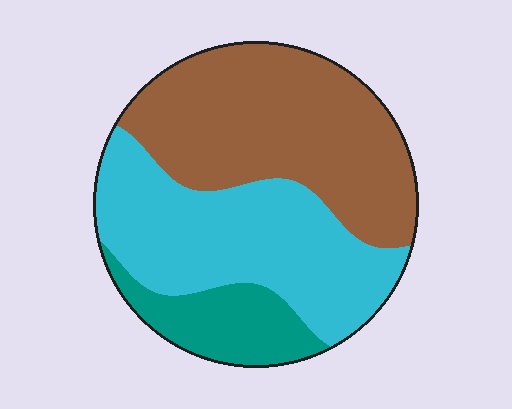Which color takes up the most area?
Brown, at roughly 45%.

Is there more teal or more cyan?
Cyan.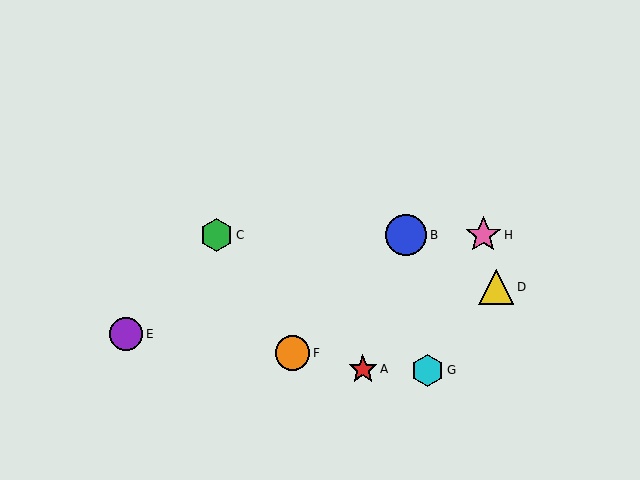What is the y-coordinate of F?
Object F is at y≈353.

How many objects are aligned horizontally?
3 objects (B, C, H) are aligned horizontally.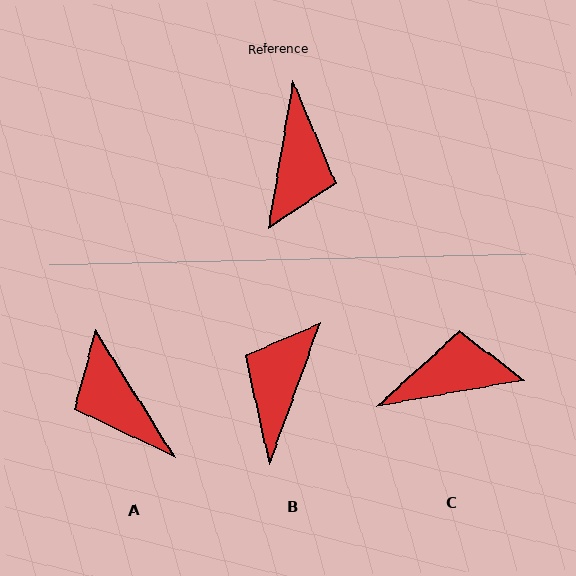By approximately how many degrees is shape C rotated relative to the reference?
Approximately 109 degrees counter-clockwise.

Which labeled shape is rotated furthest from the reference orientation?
B, about 170 degrees away.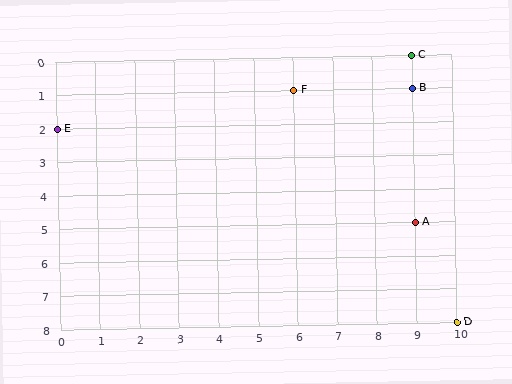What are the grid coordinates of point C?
Point C is at grid coordinates (9, 0).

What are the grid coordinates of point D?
Point D is at grid coordinates (10, 8).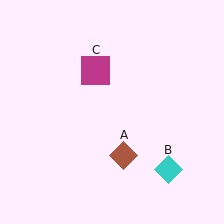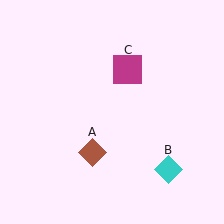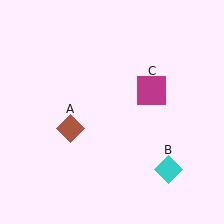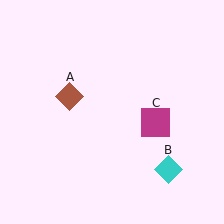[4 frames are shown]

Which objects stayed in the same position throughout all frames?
Cyan diamond (object B) remained stationary.